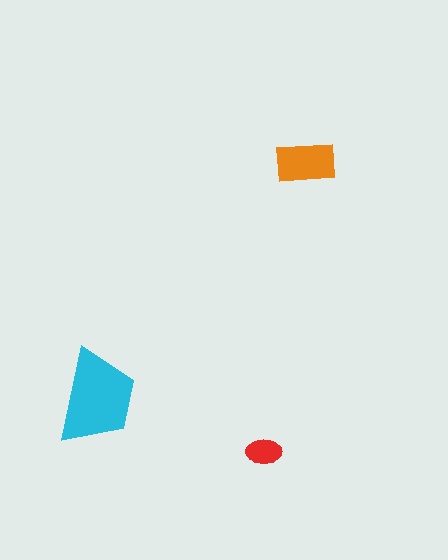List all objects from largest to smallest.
The cyan trapezoid, the orange rectangle, the red ellipse.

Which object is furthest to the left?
The cyan trapezoid is leftmost.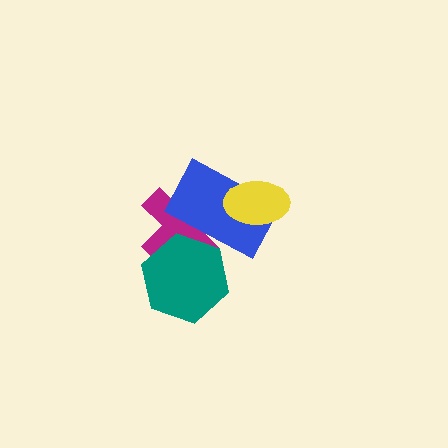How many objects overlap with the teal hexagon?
2 objects overlap with the teal hexagon.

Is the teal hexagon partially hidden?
No, no other shape covers it.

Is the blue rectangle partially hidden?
Yes, it is partially covered by another shape.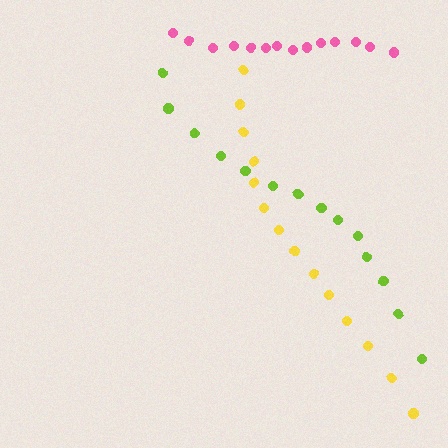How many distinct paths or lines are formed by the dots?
There are 3 distinct paths.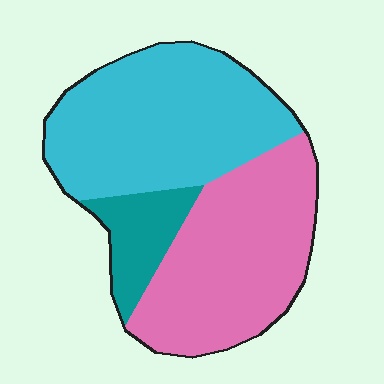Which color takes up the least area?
Teal, at roughly 10%.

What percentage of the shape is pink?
Pink covers about 40% of the shape.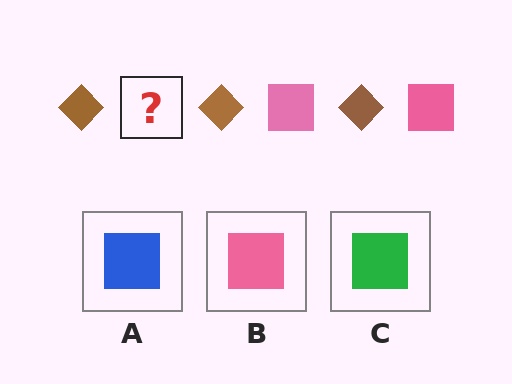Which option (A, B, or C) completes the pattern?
B.